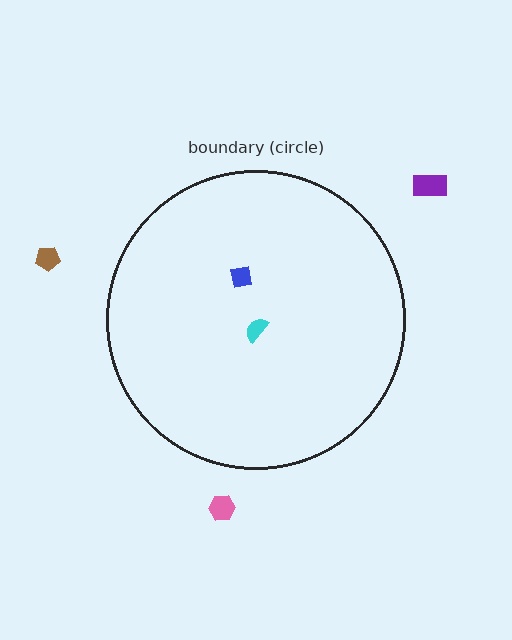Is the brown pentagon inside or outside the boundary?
Outside.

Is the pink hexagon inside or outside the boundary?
Outside.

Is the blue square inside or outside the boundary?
Inside.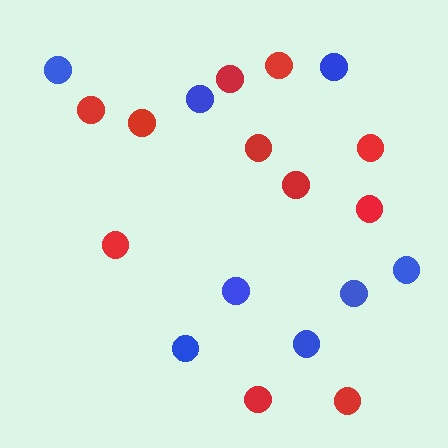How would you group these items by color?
There are 2 groups: one group of red circles (11) and one group of blue circles (8).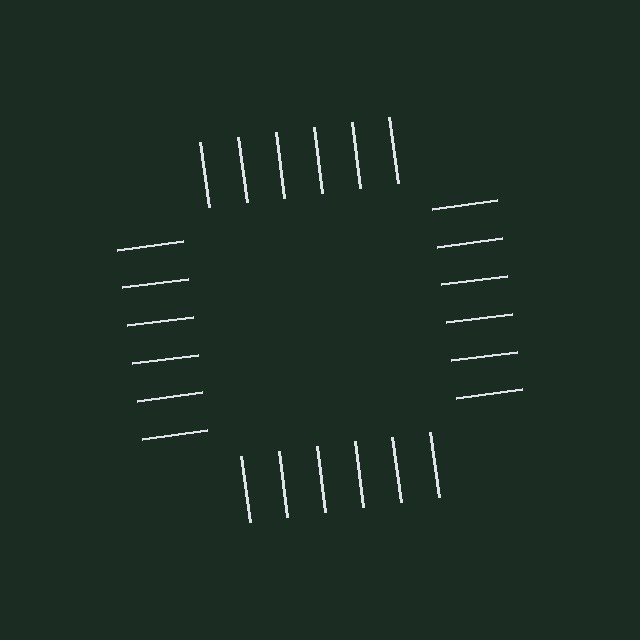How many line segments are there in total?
24 — 6 along each of the 4 edges.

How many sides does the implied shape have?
4 sides — the line-ends trace a square.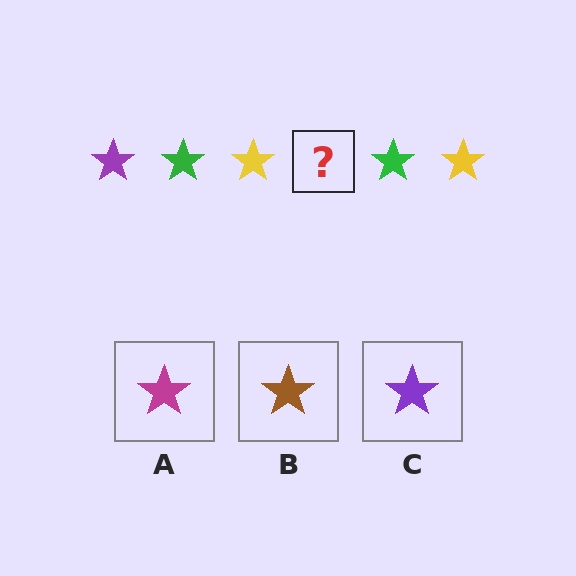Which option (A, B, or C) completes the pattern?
C.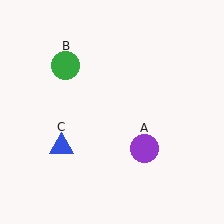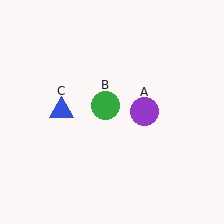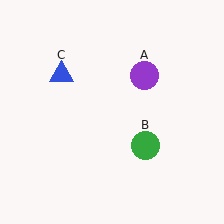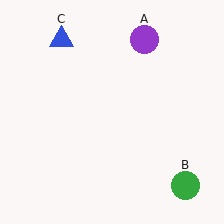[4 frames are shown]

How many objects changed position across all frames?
3 objects changed position: purple circle (object A), green circle (object B), blue triangle (object C).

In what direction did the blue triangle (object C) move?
The blue triangle (object C) moved up.